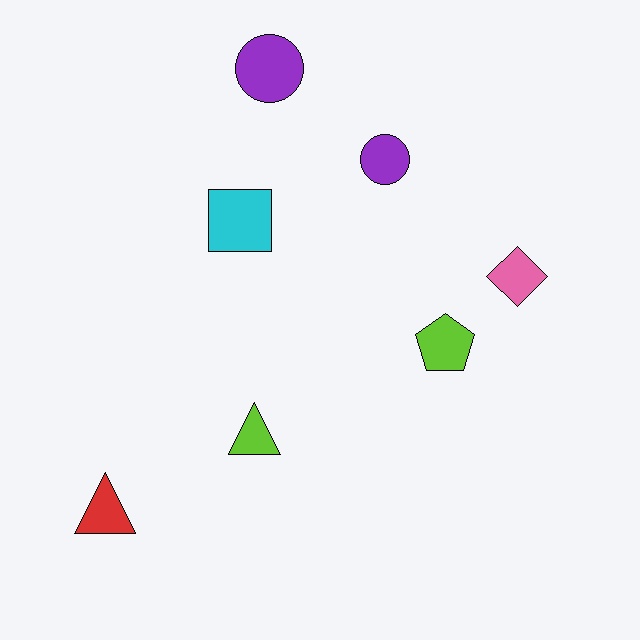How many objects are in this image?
There are 7 objects.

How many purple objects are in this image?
There are 2 purple objects.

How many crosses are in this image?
There are no crosses.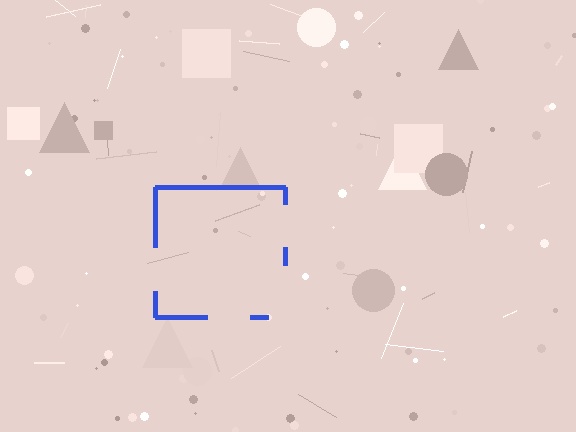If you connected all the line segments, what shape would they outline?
They would outline a square.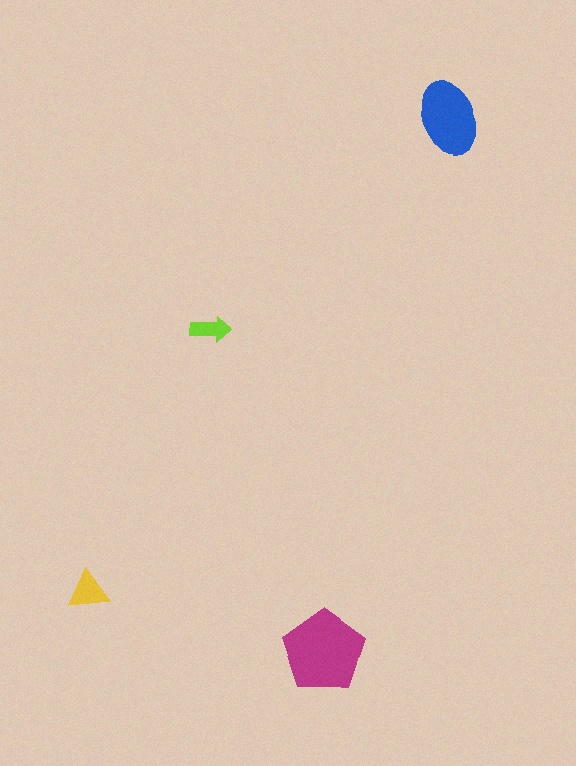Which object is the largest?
The magenta pentagon.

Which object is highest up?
The blue ellipse is topmost.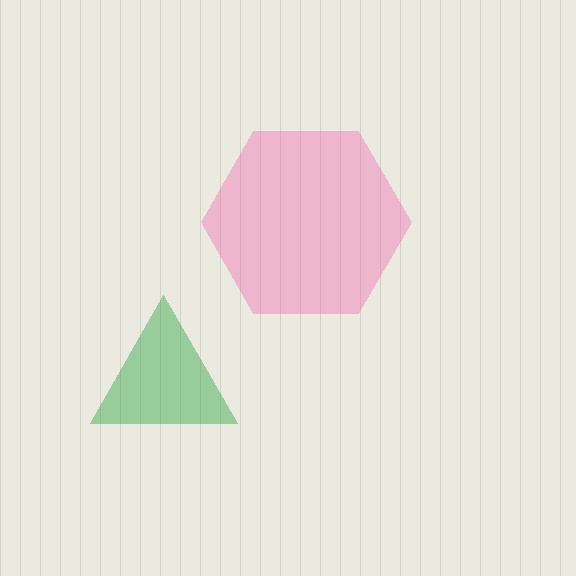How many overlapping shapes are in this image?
There are 2 overlapping shapes in the image.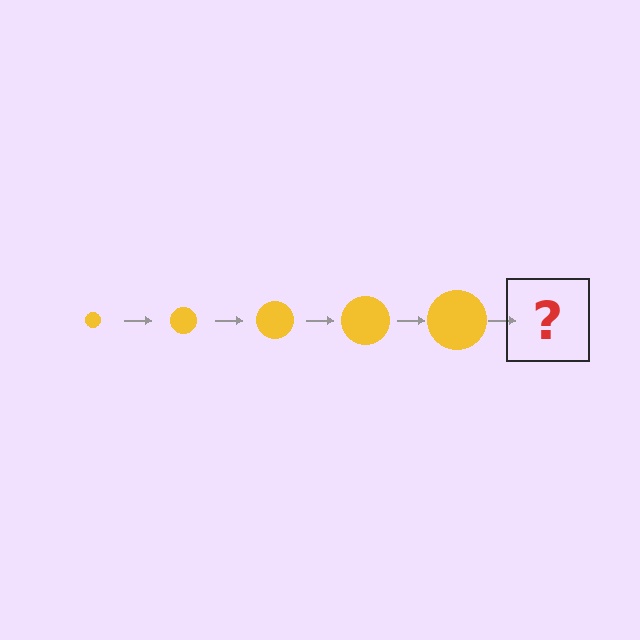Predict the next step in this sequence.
The next step is a yellow circle, larger than the previous one.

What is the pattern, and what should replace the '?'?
The pattern is that the circle gets progressively larger each step. The '?' should be a yellow circle, larger than the previous one.